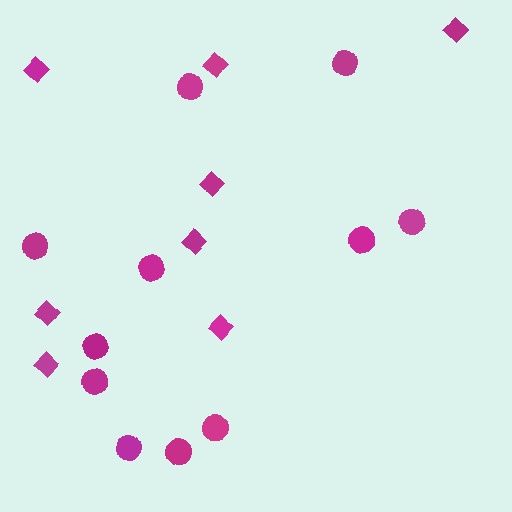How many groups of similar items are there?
There are 2 groups: one group of circles (11) and one group of diamonds (8).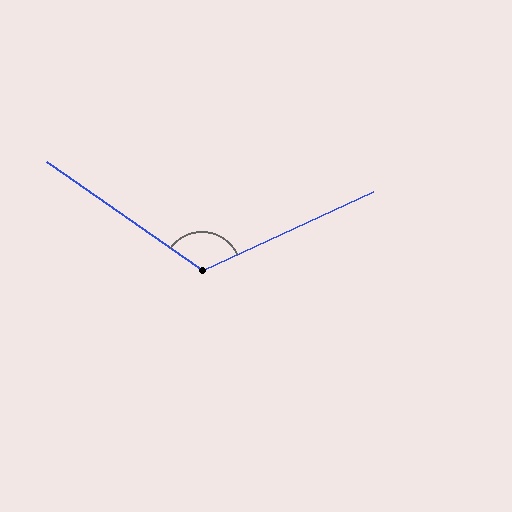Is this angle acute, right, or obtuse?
It is obtuse.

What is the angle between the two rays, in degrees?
Approximately 120 degrees.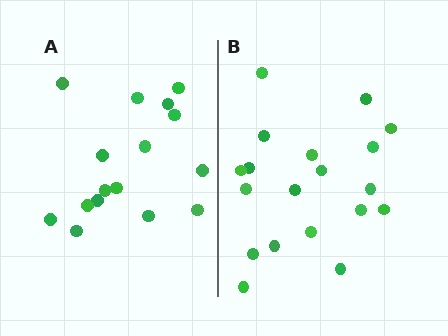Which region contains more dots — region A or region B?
Region B (the right region) has more dots.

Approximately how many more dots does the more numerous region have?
Region B has just a few more — roughly 2 or 3 more dots than region A.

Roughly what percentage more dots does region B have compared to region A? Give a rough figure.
About 20% more.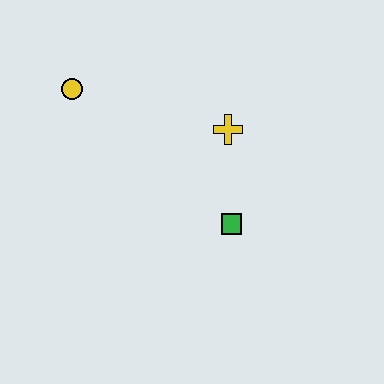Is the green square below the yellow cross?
Yes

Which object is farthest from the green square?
The yellow circle is farthest from the green square.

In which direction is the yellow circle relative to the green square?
The yellow circle is to the left of the green square.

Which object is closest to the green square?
The yellow cross is closest to the green square.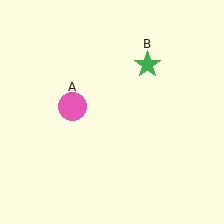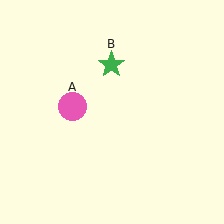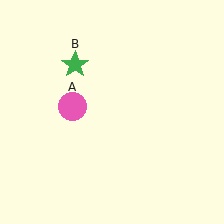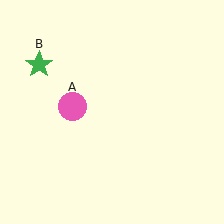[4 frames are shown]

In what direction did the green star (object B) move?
The green star (object B) moved left.